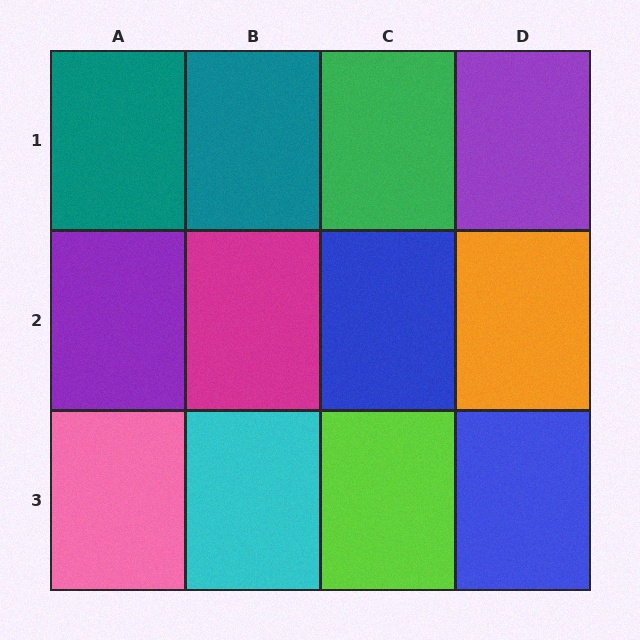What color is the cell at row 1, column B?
Teal.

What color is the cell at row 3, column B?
Cyan.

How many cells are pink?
1 cell is pink.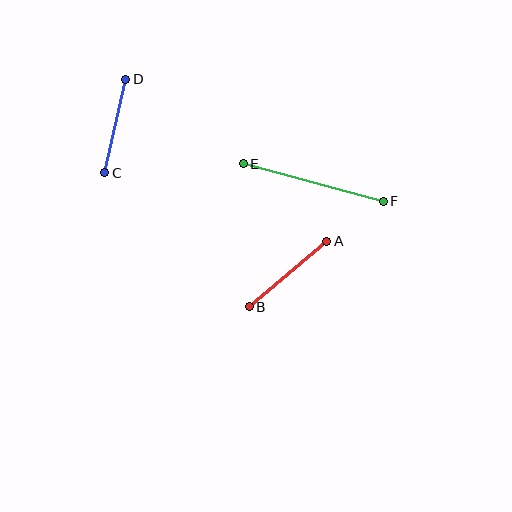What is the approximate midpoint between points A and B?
The midpoint is at approximately (288, 274) pixels.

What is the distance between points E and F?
The distance is approximately 145 pixels.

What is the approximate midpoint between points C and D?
The midpoint is at approximately (115, 126) pixels.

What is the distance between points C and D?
The distance is approximately 96 pixels.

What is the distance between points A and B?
The distance is approximately 102 pixels.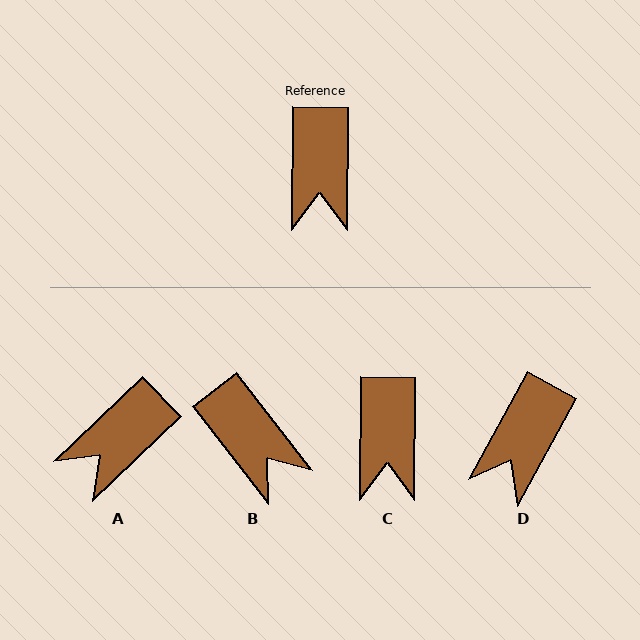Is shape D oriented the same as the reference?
No, it is off by about 28 degrees.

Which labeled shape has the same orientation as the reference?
C.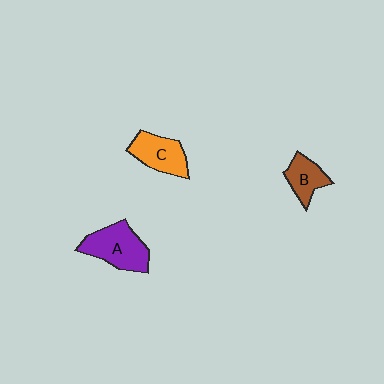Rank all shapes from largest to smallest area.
From largest to smallest: A (purple), C (orange), B (brown).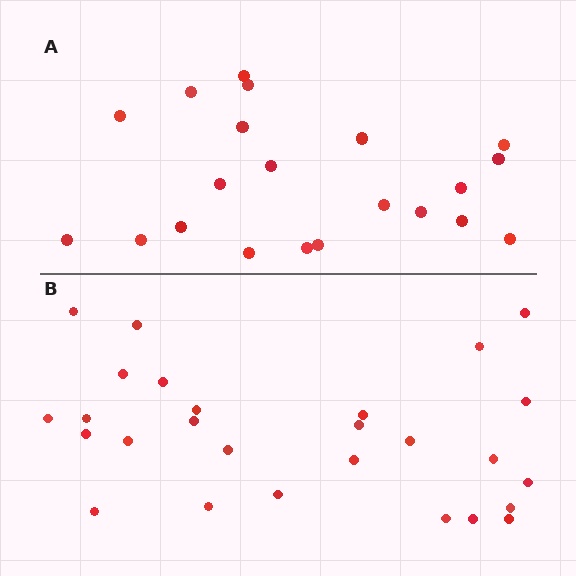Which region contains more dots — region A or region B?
Region B (the bottom region) has more dots.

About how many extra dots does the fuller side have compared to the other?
Region B has about 6 more dots than region A.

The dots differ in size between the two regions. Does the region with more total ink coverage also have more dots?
No. Region A has more total ink coverage because its dots are larger, but region B actually contains more individual dots. Total area can be misleading — the number of items is what matters here.